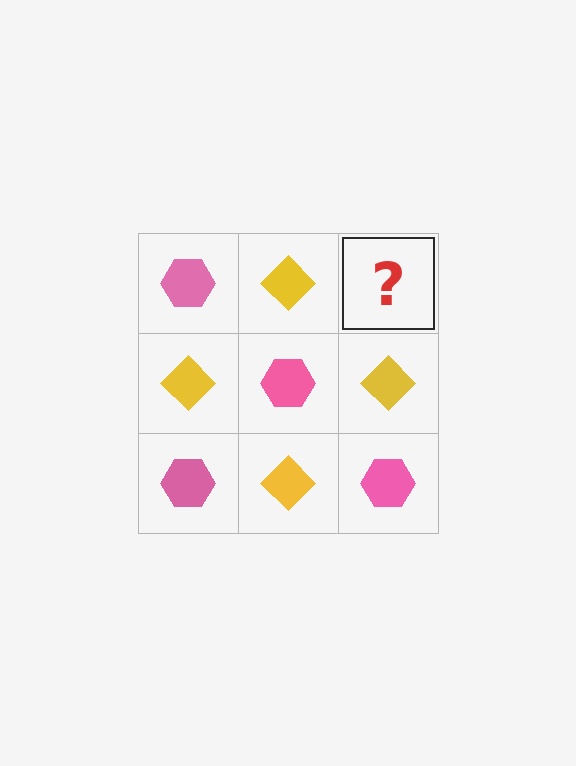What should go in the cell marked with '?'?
The missing cell should contain a pink hexagon.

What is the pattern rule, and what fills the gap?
The rule is that it alternates pink hexagon and yellow diamond in a checkerboard pattern. The gap should be filled with a pink hexagon.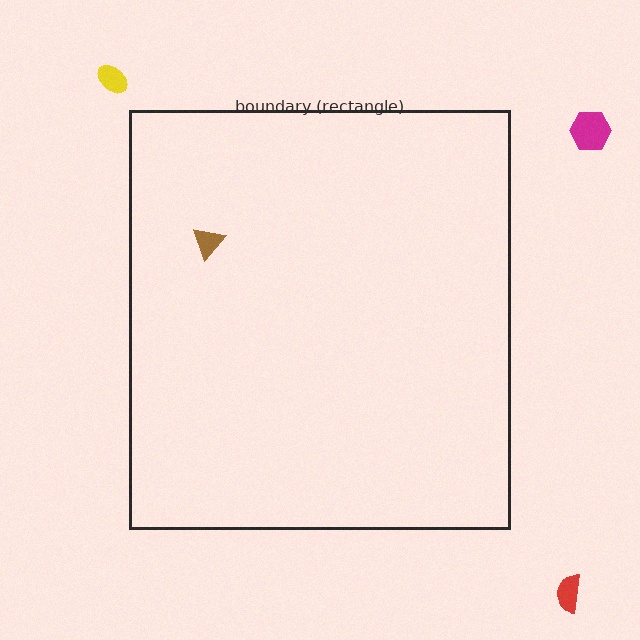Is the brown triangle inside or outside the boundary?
Inside.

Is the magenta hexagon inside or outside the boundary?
Outside.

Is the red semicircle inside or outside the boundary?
Outside.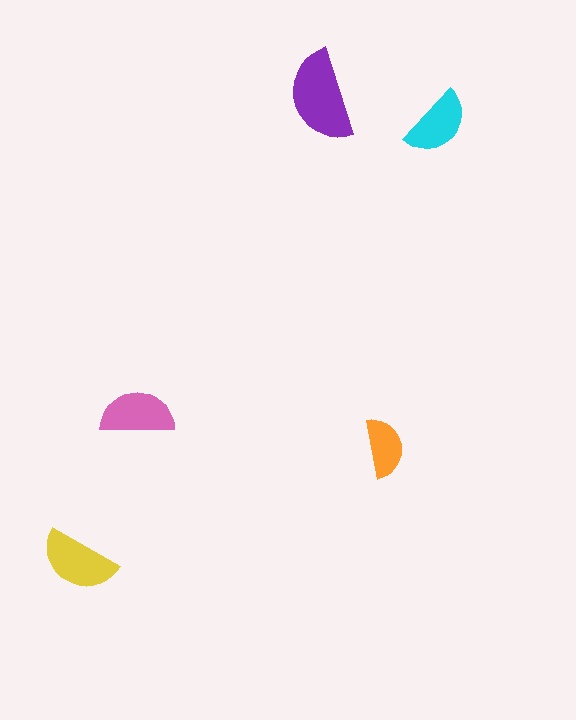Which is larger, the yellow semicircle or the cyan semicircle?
The yellow one.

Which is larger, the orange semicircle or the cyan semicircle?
The cyan one.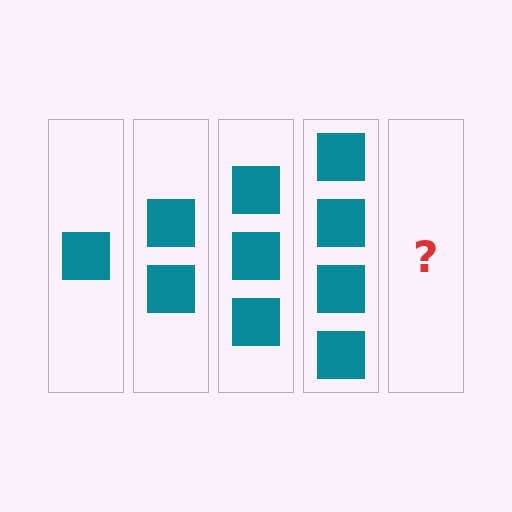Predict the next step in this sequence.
The next step is 5 squares.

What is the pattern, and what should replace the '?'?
The pattern is that each step adds one more square. The '?' should be 5 squares.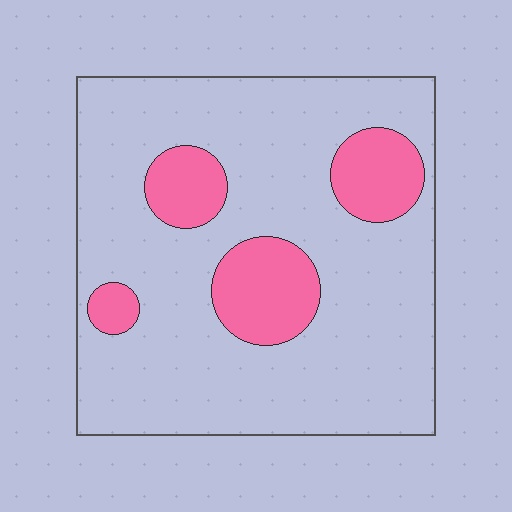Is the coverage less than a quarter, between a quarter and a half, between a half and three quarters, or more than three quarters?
Less than a quarter.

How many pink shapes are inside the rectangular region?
4.